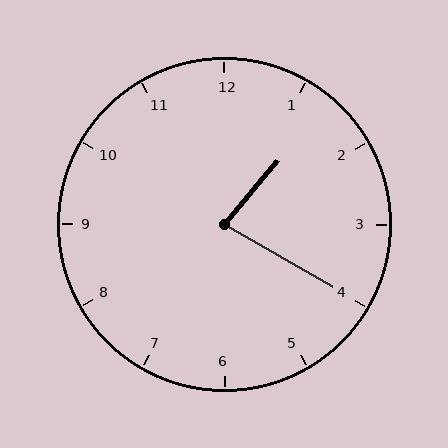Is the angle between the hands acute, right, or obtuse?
It is acute.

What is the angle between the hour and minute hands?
Approximately 80 degrees.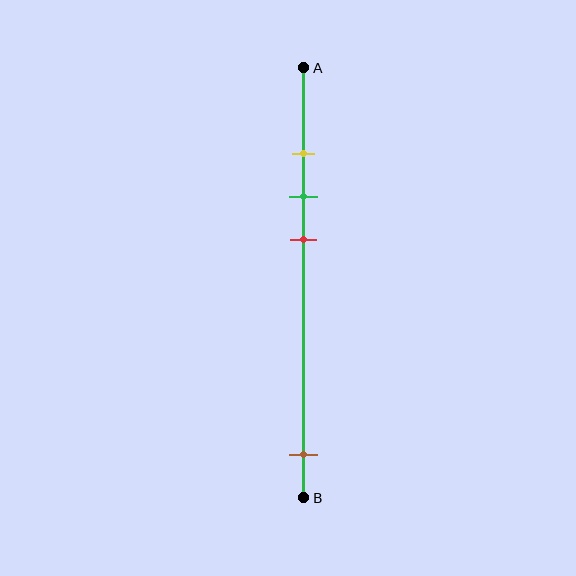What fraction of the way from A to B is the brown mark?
The brown mark is approximately 90% (0.9) of the way from A to B.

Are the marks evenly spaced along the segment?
No, the marks are not evenly spaced.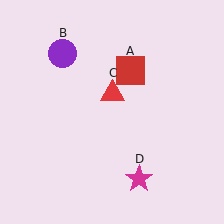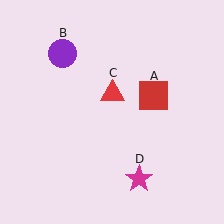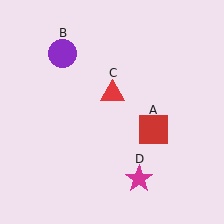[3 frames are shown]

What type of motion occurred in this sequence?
The red square (object A) rotated clockwise around the center of the scene.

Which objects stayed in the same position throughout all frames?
Purple circle (object B) and red triangle (object C) and magenta star (object D) remained stationary.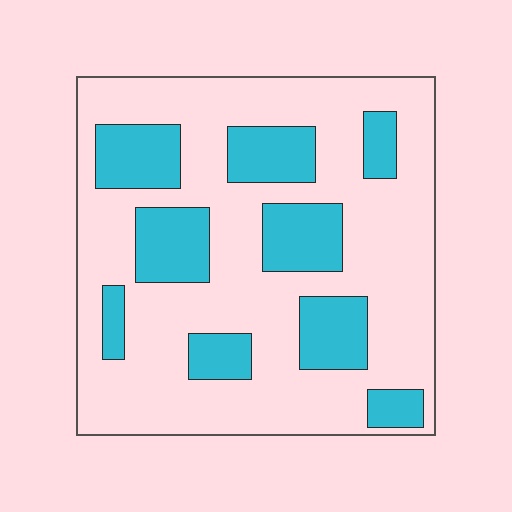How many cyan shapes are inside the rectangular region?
9.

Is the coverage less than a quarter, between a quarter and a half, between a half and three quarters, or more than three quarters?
Between a quarter and a half.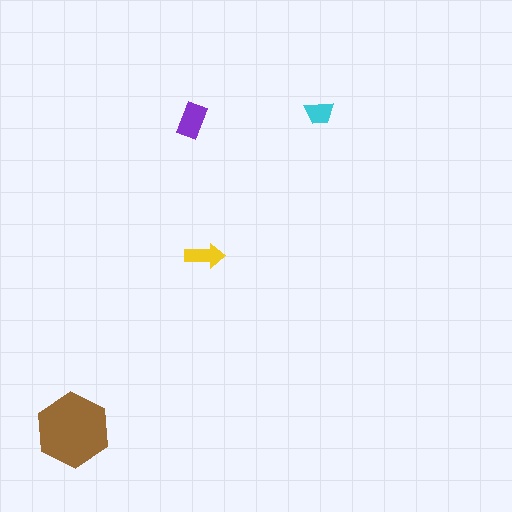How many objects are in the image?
There are 4 objects in the image.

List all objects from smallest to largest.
The cyan trapezoid, the yellow arrow, the purple rectangle, the brown hexagon.